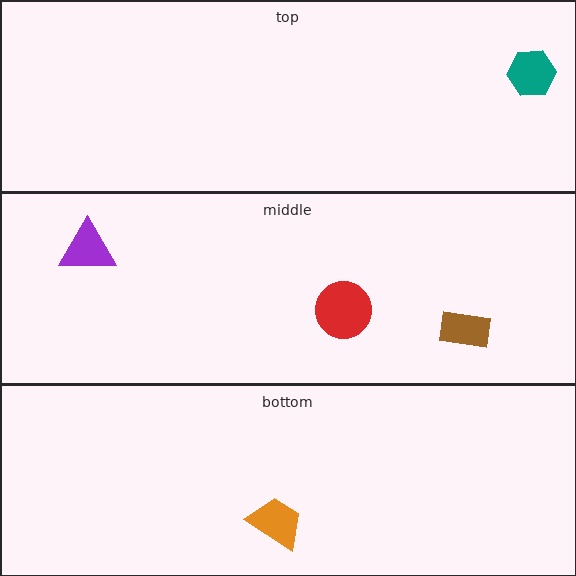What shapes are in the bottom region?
The orange trapezoid.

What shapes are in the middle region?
The brown rectangle, the purple triangle, the red circle.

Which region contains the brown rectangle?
The middle region.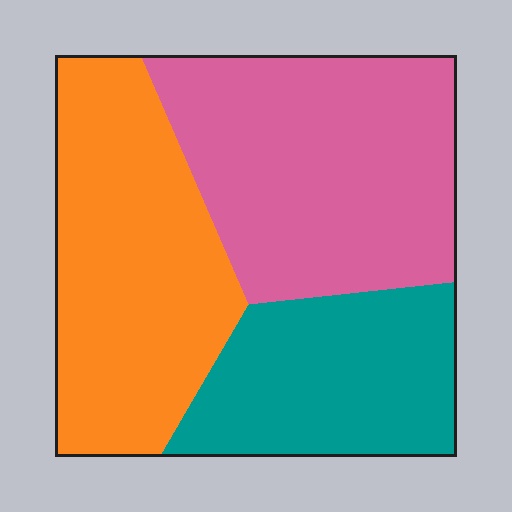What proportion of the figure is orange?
Orange takes up about three eighths (3/8) of the figure.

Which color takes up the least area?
Teal, at roughly 25%.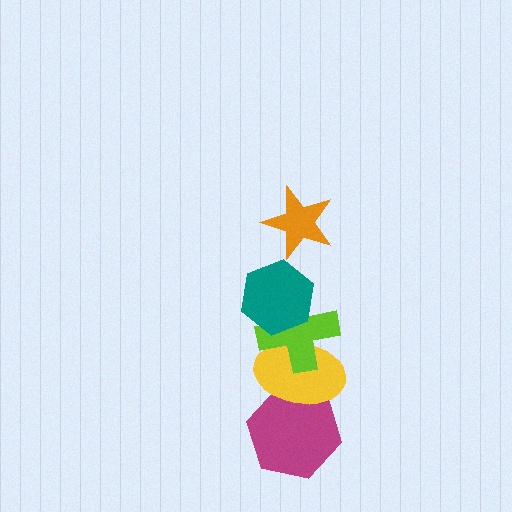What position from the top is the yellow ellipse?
The yellow ellipse is 4th from the top.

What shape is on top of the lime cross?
The teal hexagon is on top of the lime cross.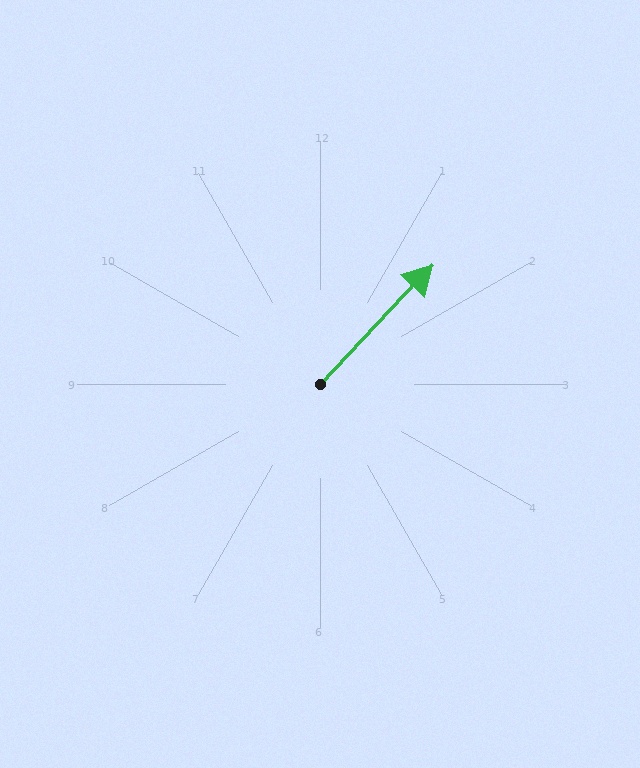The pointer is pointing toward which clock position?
Roughly 1 o'clock.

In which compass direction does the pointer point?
Northeast.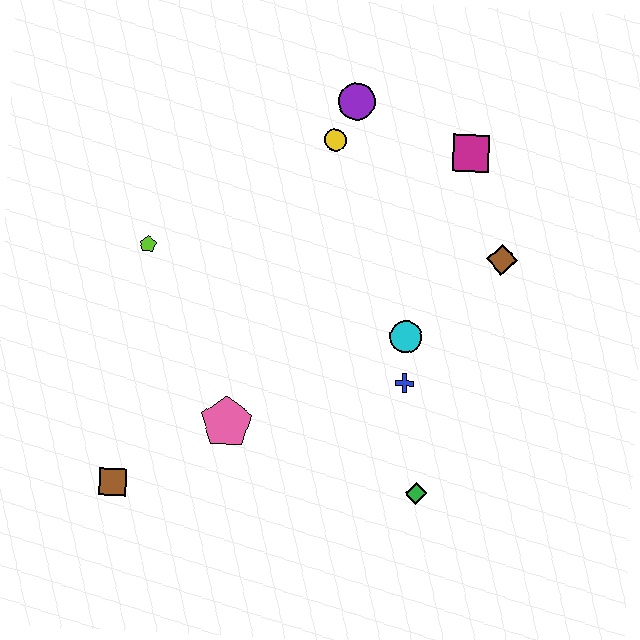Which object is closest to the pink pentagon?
The brown square is closest to the pink pentagon.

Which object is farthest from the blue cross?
The brown square is farthest from the blue cross.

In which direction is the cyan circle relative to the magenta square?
The cyan circle is below the magenta square.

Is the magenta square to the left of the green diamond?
No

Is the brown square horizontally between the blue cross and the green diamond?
No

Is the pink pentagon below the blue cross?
Yes